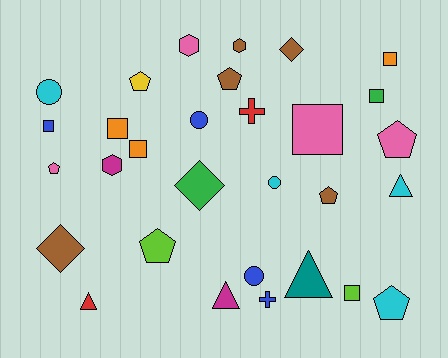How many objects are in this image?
There are 30 objects.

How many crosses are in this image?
There are 2 crosses.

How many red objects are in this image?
There are 2 red objects.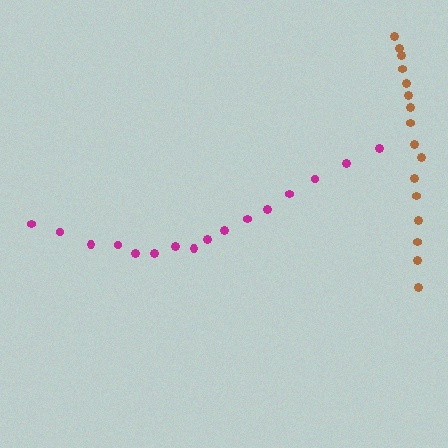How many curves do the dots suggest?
There are 2 distinct paths.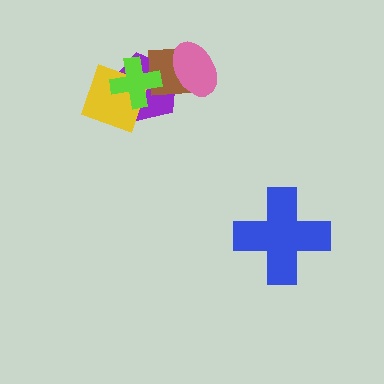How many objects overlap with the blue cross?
0 objects overlap with the blue cross.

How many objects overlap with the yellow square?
2 objects overlap with the yellow square.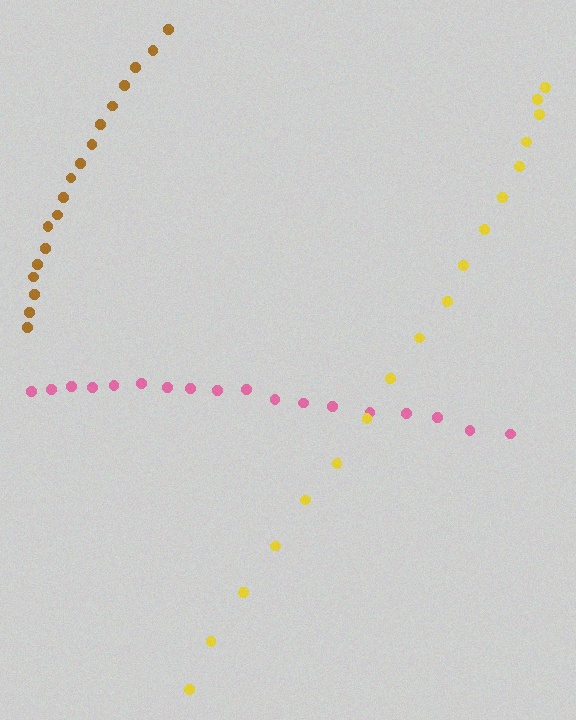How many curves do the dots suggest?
There are 3 distinct paths.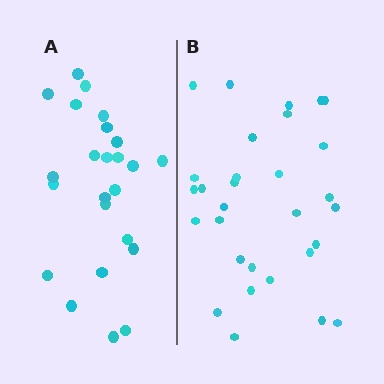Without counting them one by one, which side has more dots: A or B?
Region B (the right region) has more dots.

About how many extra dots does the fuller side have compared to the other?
Region B has about 6 more dots than region A.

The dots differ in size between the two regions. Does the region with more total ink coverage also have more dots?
No. Region A has more total ink coverage because its dots are larger, but region B actually contains more individual dots. Total area can be misleading — the number of items is what matters here.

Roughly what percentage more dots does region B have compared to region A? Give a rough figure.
About 25% more.